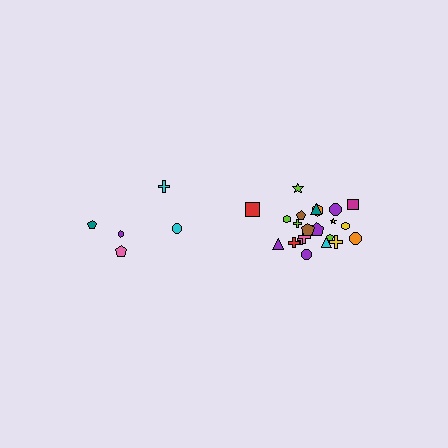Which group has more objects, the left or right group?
The right group.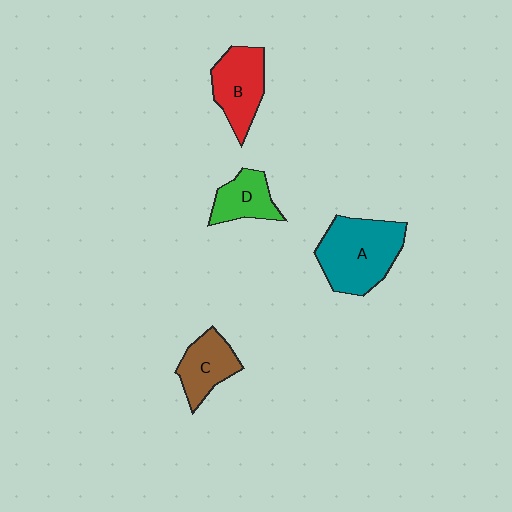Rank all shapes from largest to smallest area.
From largest to smallest: A (teal), B (red), C (brown), D (green).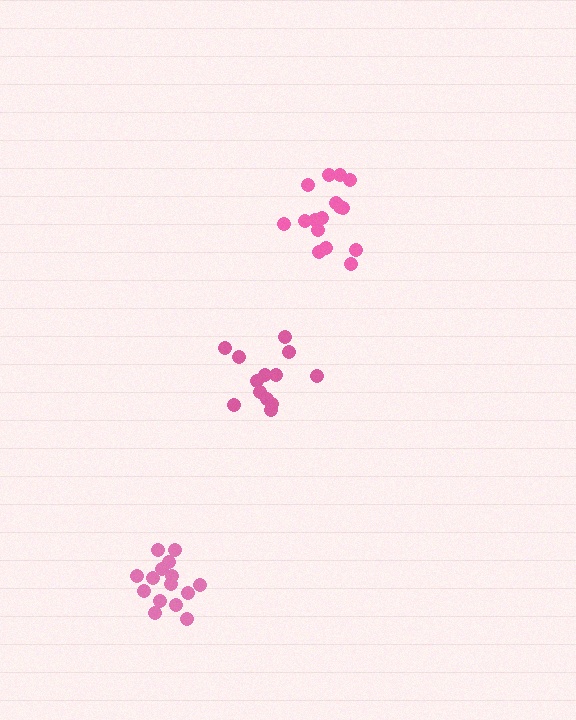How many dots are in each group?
Group 1: 16 dots, Group 2: 13 dots, Group 3: 15 dots (44 total).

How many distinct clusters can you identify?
There are 3 distinct clusters.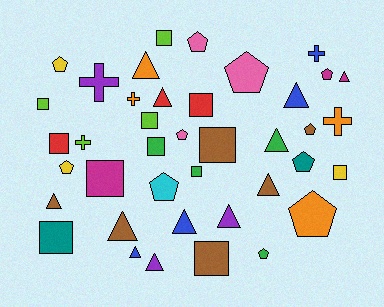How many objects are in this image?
There are 40 objects.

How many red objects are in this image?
There are 3 red objects.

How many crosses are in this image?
There are 5 crosses.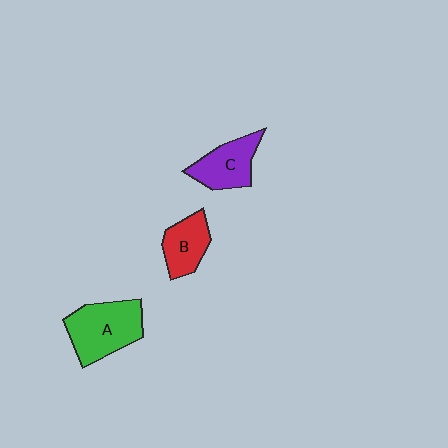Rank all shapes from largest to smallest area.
From largest to smallest: A (green), C (purple), B (red).